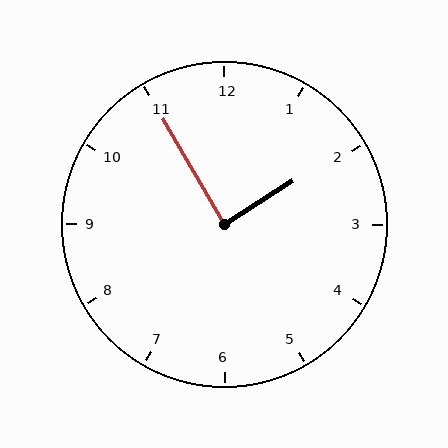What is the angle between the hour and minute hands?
Approximately 88 degrees.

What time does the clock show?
1:55.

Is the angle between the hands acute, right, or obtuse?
It is right.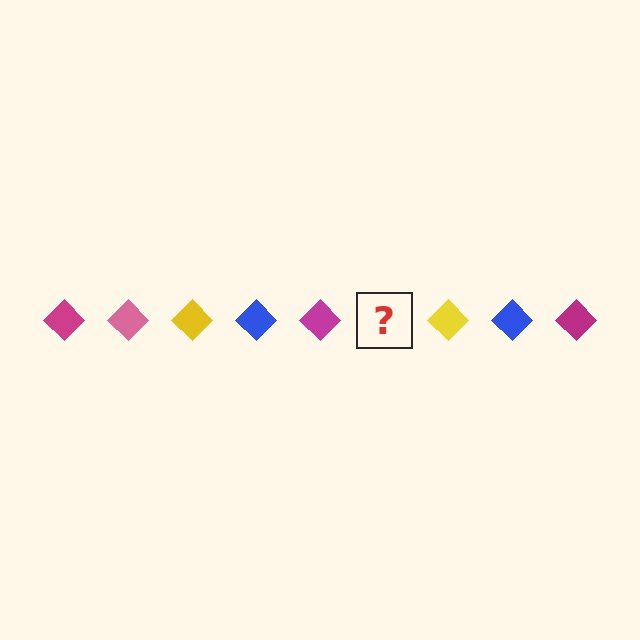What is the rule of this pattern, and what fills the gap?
The rule is that the pattern cycles through magenta, pink, yellow, blue diamonds. The gap should be filled with a pink diamond.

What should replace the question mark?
The question mark should be replaced with a pink diamond.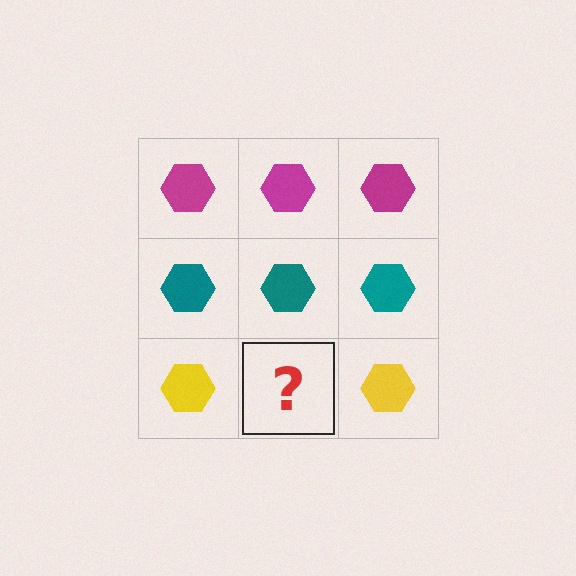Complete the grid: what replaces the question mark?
The question mark should be replaced with a yellow hexagon.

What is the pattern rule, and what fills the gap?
The rule is that each row has a consistent color. The gap should be filled with a yellow hexagon.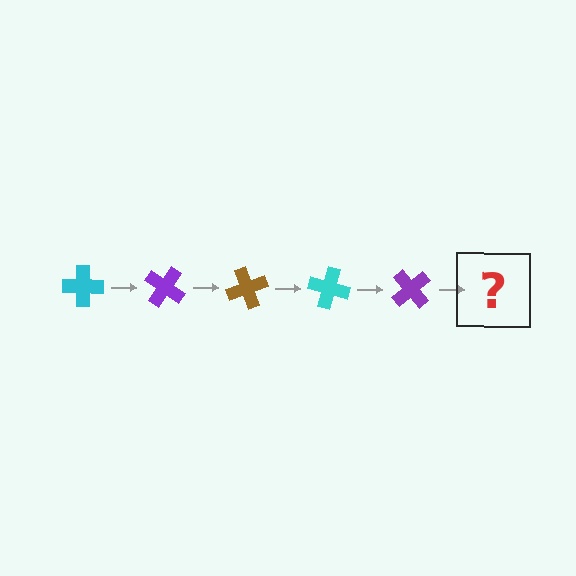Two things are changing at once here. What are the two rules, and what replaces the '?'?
The two rules are that it rotates 35 degrees each step and the color cycles through cyan, purple, and brown. The '?' should be a brown cross, rotated 175 degrees from the start.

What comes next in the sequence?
The next element should be a brown cross, rotated 175 degrees from the start.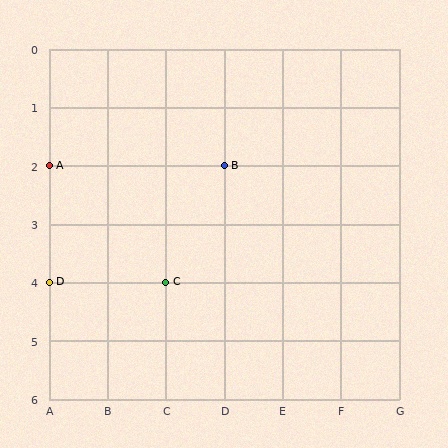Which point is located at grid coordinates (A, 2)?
Point A is at (A, 2).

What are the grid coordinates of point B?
Point B is at grid coordinates (D, 2).